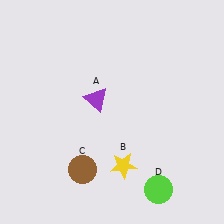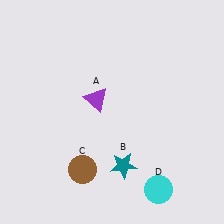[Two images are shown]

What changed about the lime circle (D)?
In Image 1, D is lime. In Image 2, it changed to cyan.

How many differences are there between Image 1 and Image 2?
There are 2 differences between the two images.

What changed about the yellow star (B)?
In Image 1, B is yellow. In Image 2, it changed to teal.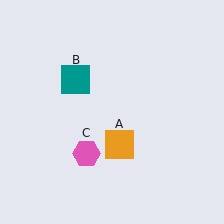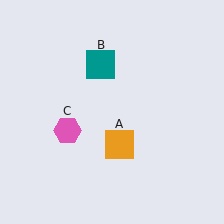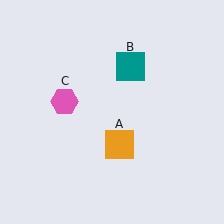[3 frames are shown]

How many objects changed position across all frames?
2 objects changed position: teal square (object B), pink hexagon (object C).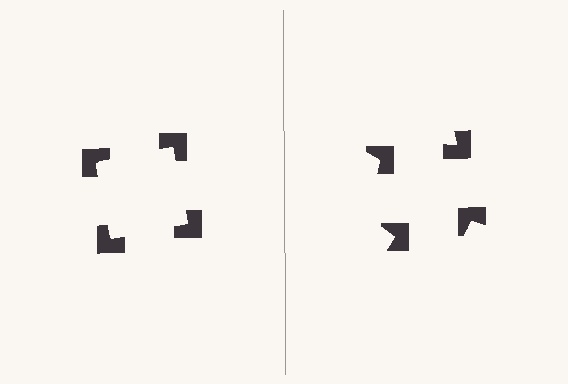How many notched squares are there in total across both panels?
8 — 4 on each side.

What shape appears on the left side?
An illusory square.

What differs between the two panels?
The notched squares are positioned identically on both sides; only the wedge orientations differ. On the left they align to a square; on the right they are misaligned.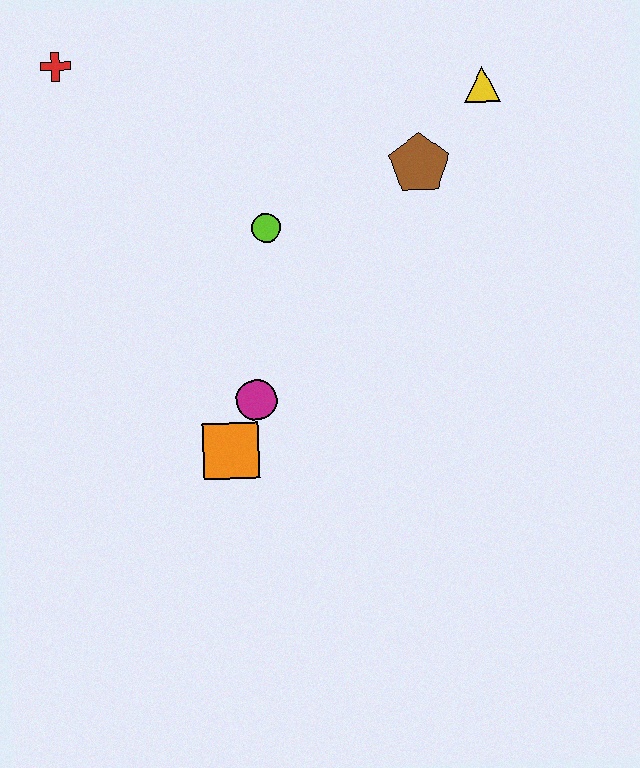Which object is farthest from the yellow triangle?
The orange square is farthest from the yellow triangle.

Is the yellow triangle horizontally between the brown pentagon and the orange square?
No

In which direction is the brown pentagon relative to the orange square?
The brown pentagon is above the orange square.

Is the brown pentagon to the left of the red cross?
No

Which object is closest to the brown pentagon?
The yellow triangle is closest to the brown pentagon.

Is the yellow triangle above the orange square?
Yes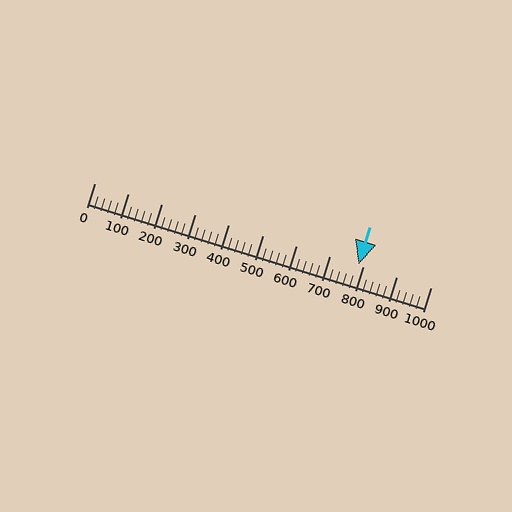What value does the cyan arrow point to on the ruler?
The cyan arrow points to approximately 786.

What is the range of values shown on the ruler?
The ruler shows values from 0 to 1000.